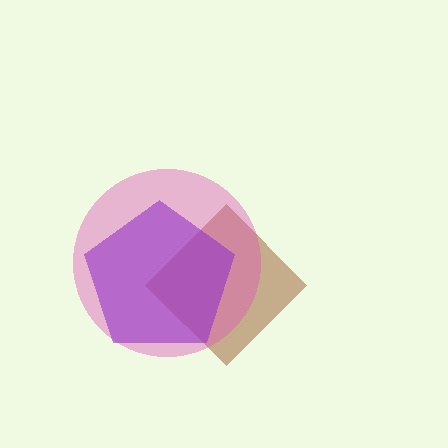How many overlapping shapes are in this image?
There are 3 overlapping shapes in the image.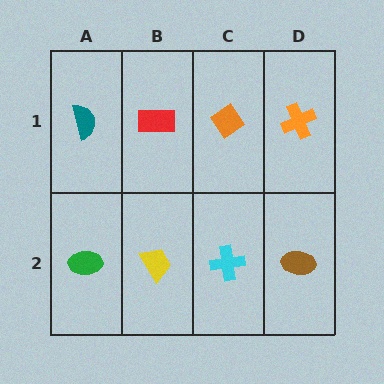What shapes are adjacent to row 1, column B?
A yellow trapezoid (row 2, column B), a teal semicircle (row 1, column A), an orange diamond (row 1, column C).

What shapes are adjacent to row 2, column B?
A red rectangle (row 1, column B), a green ellipse (row 2, column A), a cyan cross (row 2, column C).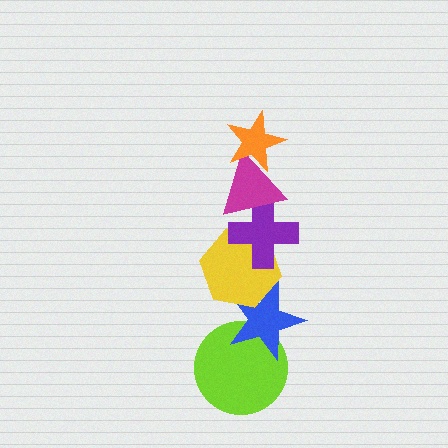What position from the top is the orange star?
The orange star is 1st from the top.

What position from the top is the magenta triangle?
The magenta triangle is 2nd from the top.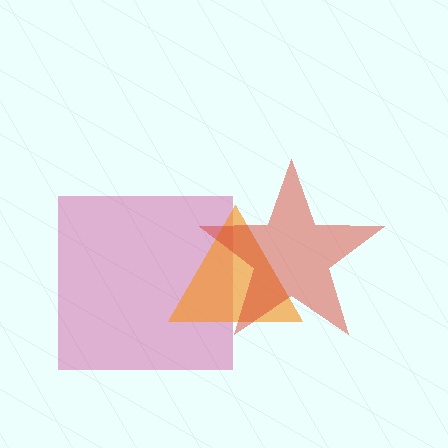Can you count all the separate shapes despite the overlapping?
Yes, there are 3 separate shapes.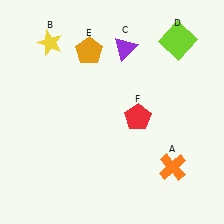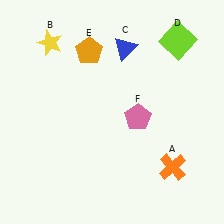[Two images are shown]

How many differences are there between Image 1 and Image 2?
There are 2 differences between the two images.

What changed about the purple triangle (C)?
In Image 1, C is purple. In Image 2, it changed to blue.